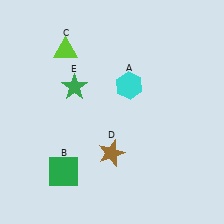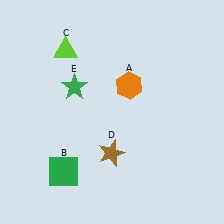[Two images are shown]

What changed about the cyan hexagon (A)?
In Image 1, A is cyan. In Image 2, it changed to orange.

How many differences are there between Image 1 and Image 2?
There is 1 difference between the two images.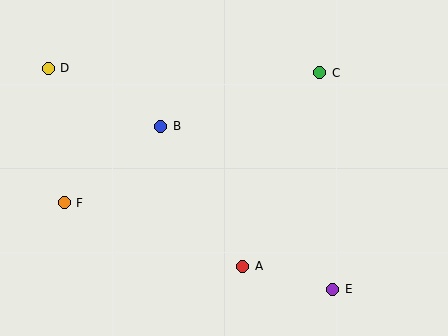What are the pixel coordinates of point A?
Point A is at (243, 266).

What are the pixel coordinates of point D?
Point D is at (48, 68).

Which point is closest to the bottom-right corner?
Point E is closest to the bottom-right corner.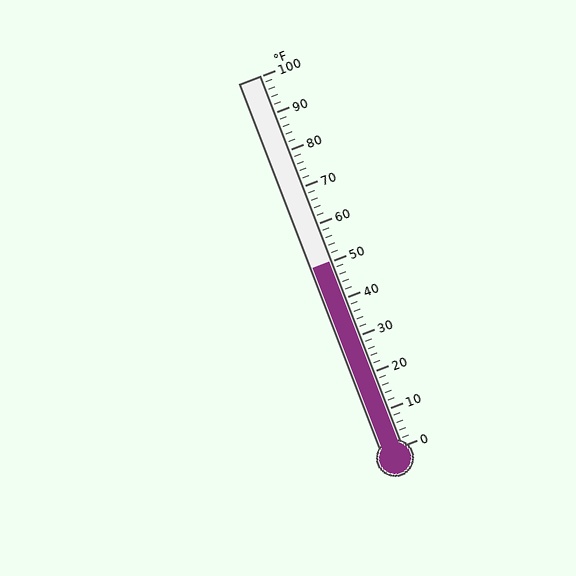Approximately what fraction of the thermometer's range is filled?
The thermometer is filled to approximately 50% of its range.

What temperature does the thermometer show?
The thermometer shows approximately 50°F.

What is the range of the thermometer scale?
The thermometer scale ranges from 0°F to 100°F.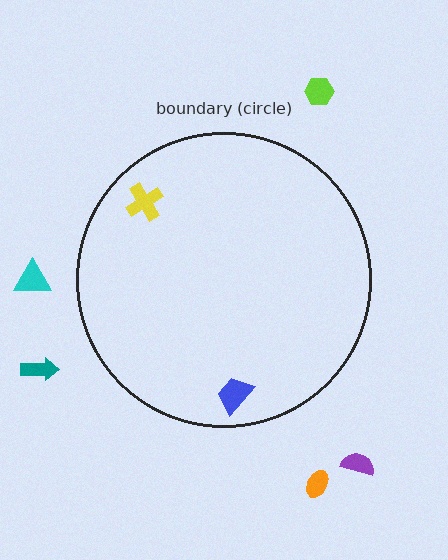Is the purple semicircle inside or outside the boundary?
Outside.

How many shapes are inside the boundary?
2 inside, 5 outside.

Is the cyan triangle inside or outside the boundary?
Outside.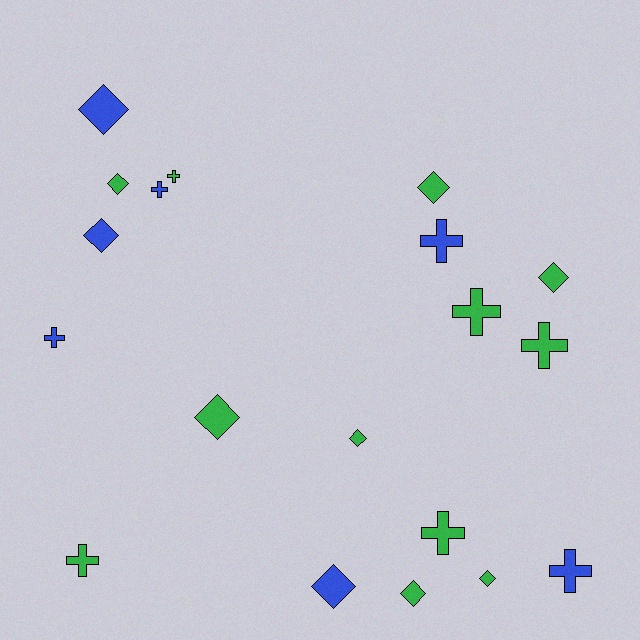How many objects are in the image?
There are 19 objects.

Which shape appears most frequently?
Diamond, with 10 objects.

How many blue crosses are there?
There are 4 blue crosses.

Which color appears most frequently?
Green, with 12 objects.